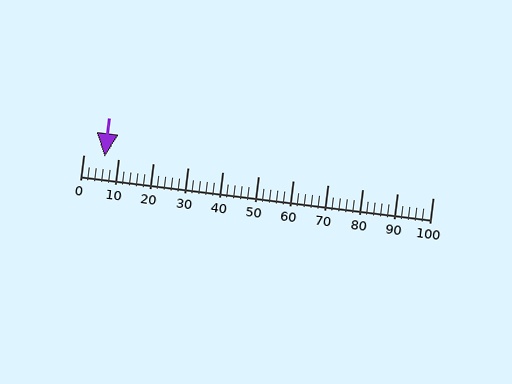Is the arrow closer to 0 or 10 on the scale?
The arrow is closer to 10.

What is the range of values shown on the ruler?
The ruler shows values from 0 to 100.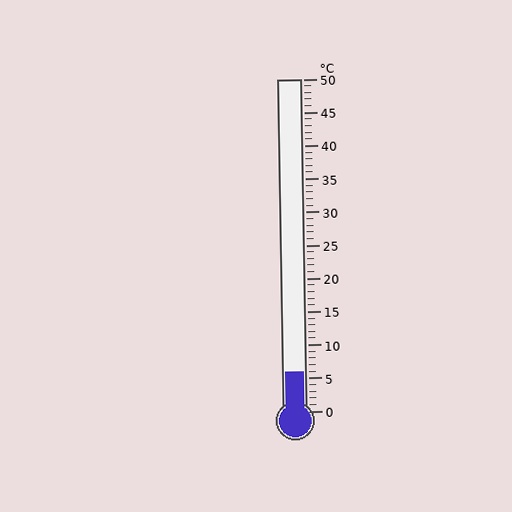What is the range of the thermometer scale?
The thermometer scale ranges from 0°C to 50°C.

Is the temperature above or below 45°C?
The temperature is below 45°C.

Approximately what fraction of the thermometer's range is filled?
The thermometer is filled to approximately 10% of its range.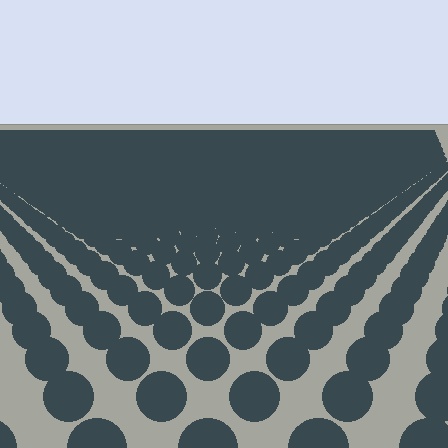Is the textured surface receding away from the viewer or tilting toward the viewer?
The surface is receding away from the viewer. Texture elements get smaller and denser toward the top.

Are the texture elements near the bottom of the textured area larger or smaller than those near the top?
Larger. Near the bottom, elements are closer to the viewer and appear at a bigger on-screen size.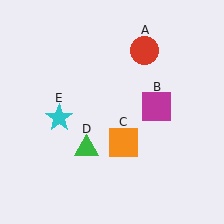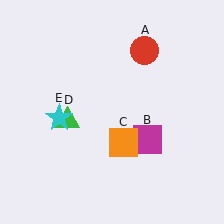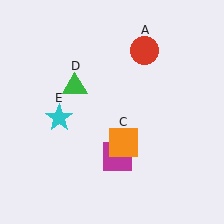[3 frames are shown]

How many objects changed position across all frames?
2 objects changed position: magenta square (object B), green triangle (object D).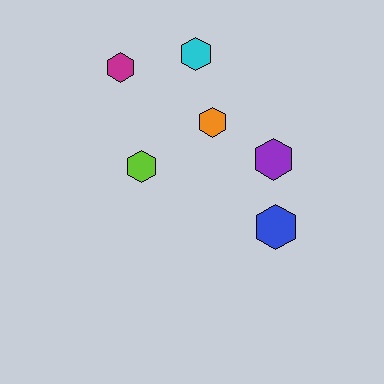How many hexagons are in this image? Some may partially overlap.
There are 6 hexagons.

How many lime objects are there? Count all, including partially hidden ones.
There is 1 lime object.